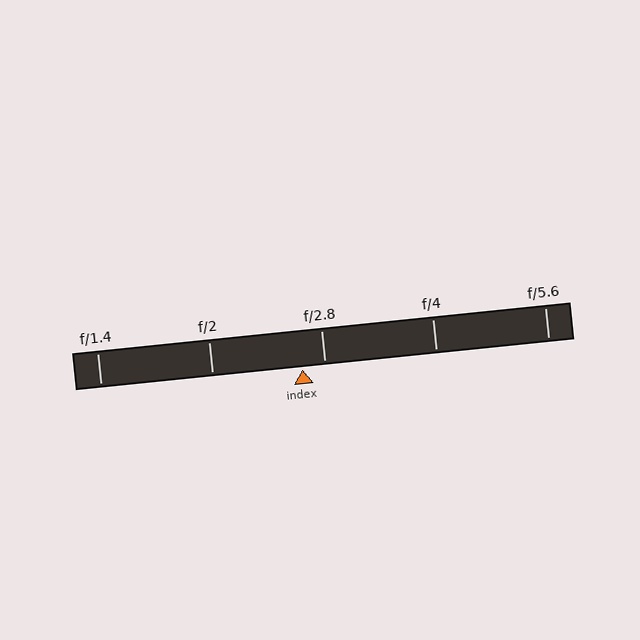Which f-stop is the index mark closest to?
The index mark is closest to f/2.8.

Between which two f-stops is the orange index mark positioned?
The index mark is between f/2 and f/2.8.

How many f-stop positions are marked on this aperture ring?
There are 5 f-stop positions marked.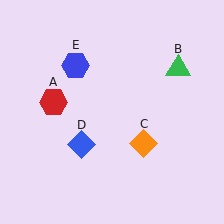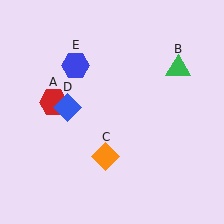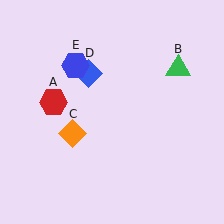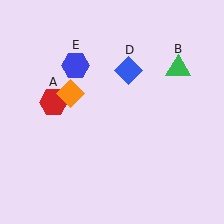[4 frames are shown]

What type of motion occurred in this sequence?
The orange diamond (object C), blue diamond (object D) rotated clockwise around the center of the scene.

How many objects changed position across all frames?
2 objects changed position: orange diamond (object C), blue diamond (object D).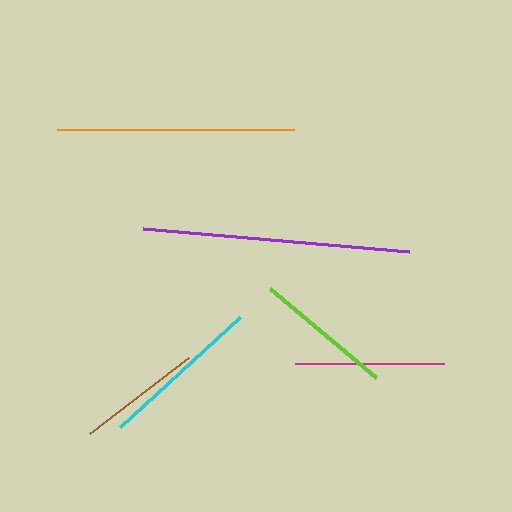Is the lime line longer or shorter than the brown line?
The lime line is longer than the brown line.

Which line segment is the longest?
The purple line is the longest at approximately 267 pixels.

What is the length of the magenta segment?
The magenta segment is approximately 149 pixels long.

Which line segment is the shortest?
The brown line is the shortest at approximately 125 pixels.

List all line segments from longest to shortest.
From longest to shortest: purple, orange, cyan, magenta, lime, brown.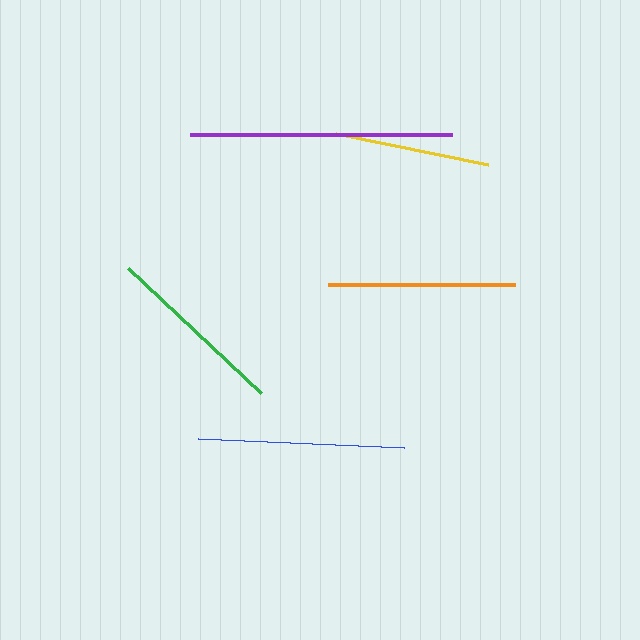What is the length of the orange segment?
The orange segment is approximately 187 pixels long.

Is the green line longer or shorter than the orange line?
The orange line is longer than the green line.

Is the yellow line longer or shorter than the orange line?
The orange line is longer than the yellow line.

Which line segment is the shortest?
The yellow line is the shortest at approximately 156 pixels.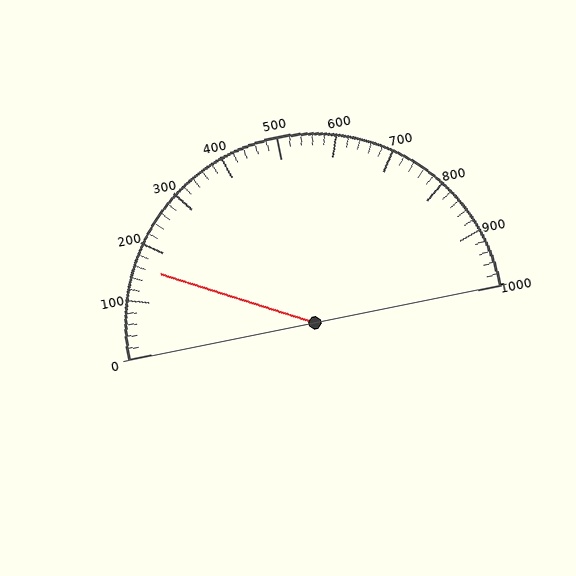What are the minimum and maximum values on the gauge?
The gauge ranges from 0 to 1000.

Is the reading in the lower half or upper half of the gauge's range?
The reading is in the lower half of the range (0 to 1000).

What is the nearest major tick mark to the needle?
The nearest major tick mark is 200.